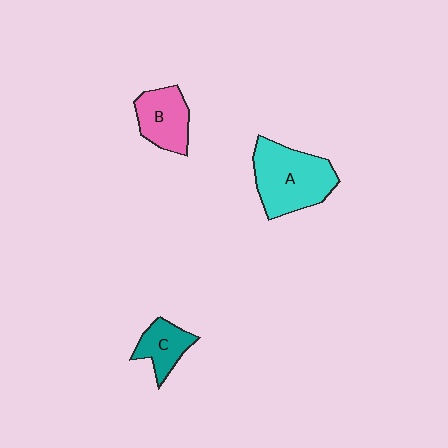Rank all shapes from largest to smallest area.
From largest to smallest: A (cyan), B (pink), C (teal).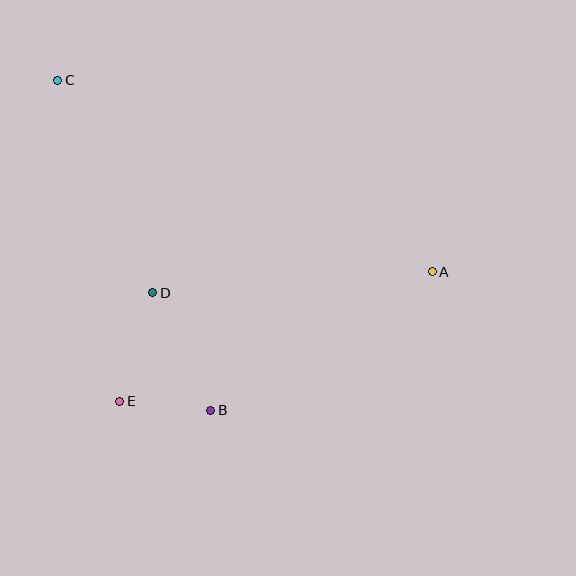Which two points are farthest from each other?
Points A and C are farthest from each other.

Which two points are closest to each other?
Points B and E are closest to each other.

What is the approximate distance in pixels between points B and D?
The distance between B and D is approximately 131 pixels.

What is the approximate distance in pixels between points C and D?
The distance between C and D is approximately 233 pixels.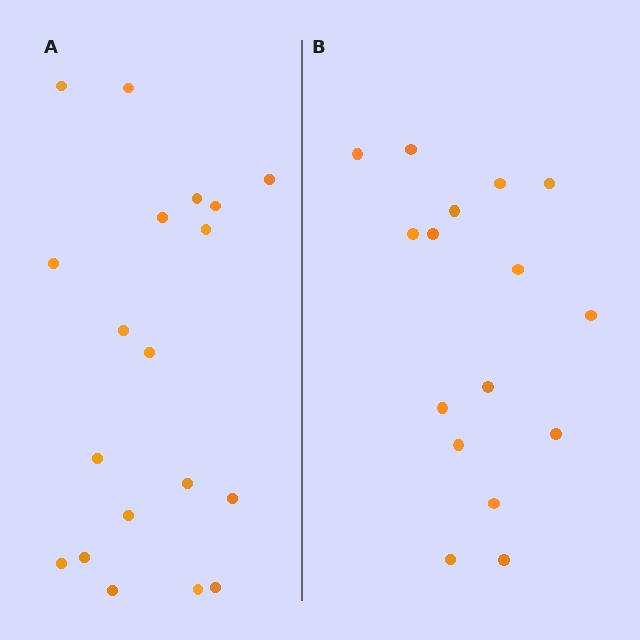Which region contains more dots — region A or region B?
Region A (the left region) has more dots.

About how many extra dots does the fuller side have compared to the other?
Region A has just a few more — roughly 2 or 3 more dots than region B.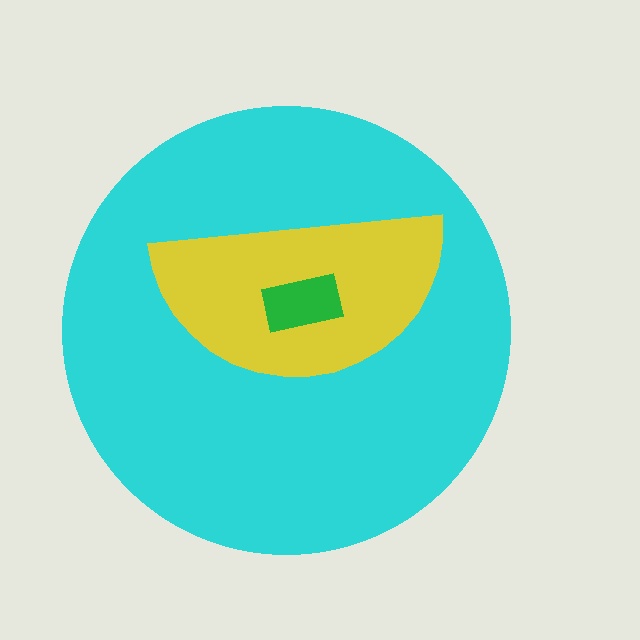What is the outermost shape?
The cyan circle.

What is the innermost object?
The green rectangle.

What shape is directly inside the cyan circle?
The yellow semicircle.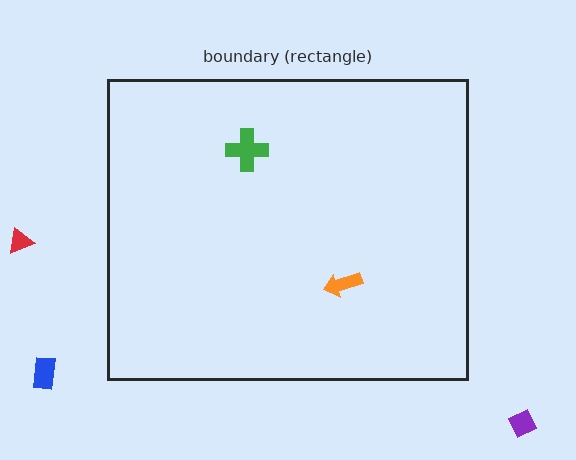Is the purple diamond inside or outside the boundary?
Outside.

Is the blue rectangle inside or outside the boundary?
Outside.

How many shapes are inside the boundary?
2 inside, 3 outside.